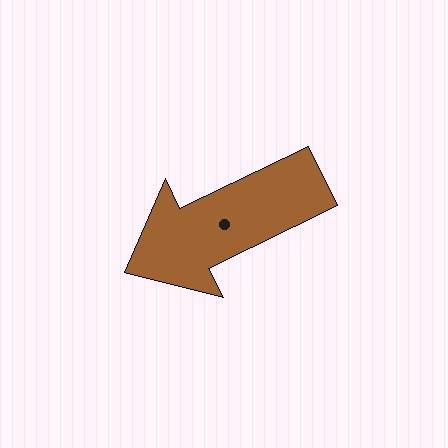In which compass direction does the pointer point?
Southwest.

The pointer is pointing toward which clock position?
Roughly 8 o'clock.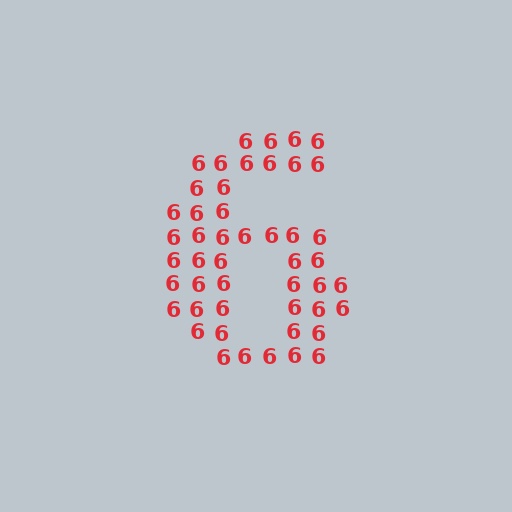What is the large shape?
The large shape is the digit 6.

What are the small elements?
The small elements are digit 6's.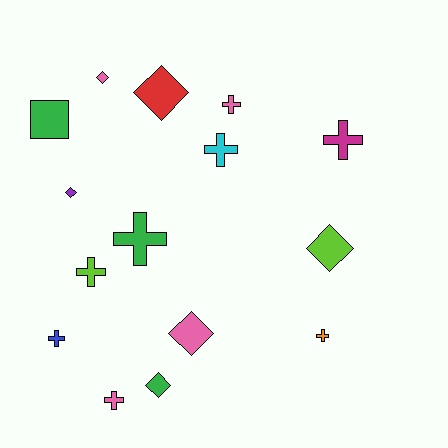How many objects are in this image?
There are 15 objects.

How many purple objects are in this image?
There is 1 purple object.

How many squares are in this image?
There is 1 square.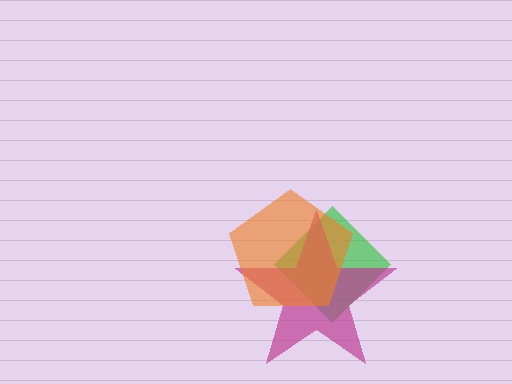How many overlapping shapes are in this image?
There are 3 overlapping shapes in the image.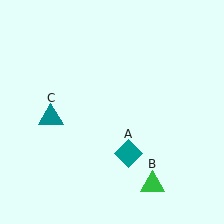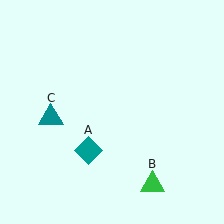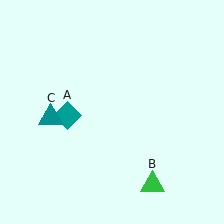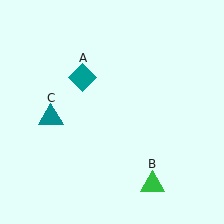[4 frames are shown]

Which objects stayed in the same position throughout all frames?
Green triangle (object B) and teal triangle (object C) remained stationary.